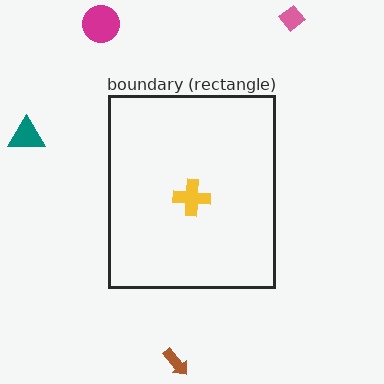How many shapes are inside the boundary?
1 inside, 4 outside.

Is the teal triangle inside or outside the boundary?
Outside.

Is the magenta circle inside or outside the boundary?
Outside.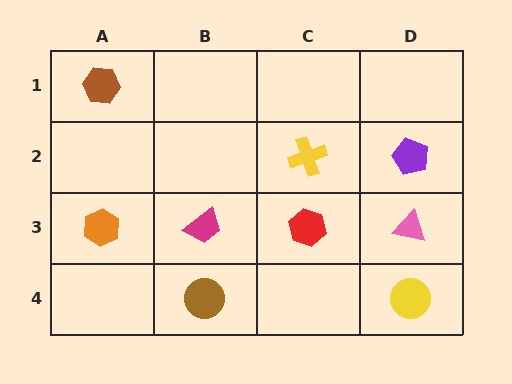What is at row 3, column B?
A magenta trapezoid.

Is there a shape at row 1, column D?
No, that cell is empty.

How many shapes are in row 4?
2 shapes.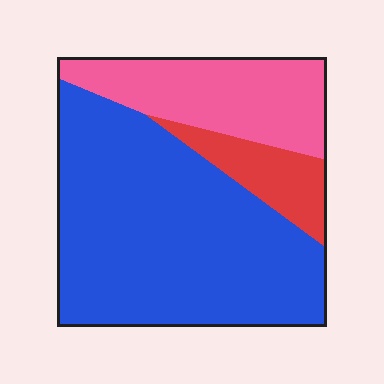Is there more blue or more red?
Blue.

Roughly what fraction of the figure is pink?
Pink takes up about one quarter (1/4) of the figure.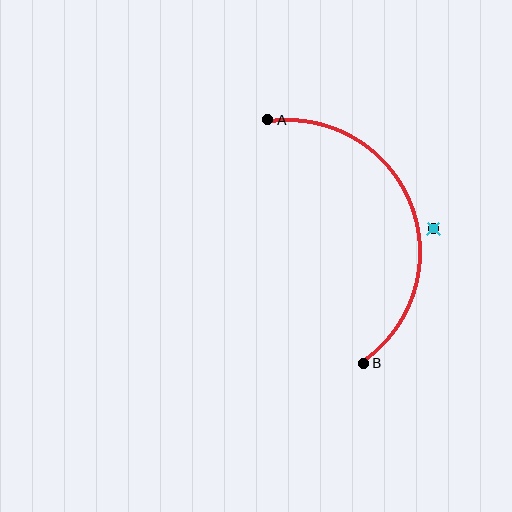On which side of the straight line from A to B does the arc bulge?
The arc bulges to the right of the straight line connecting A and B.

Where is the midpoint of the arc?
The arc midpoint is the point on the curve farthest from the straight line joining A and B. It sits to the right of that line.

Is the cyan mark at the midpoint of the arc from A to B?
No — the cyan mark does not lie on the arc at all. It sits slightly outside the curve.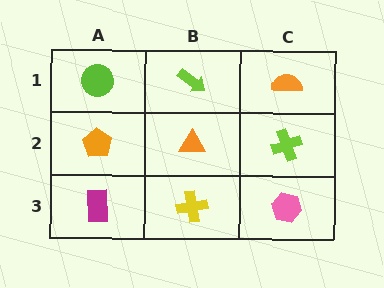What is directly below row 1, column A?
An orange pentagon.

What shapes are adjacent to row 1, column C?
A lime cross (row 2, column C), a lime arrow (row 1, column B).